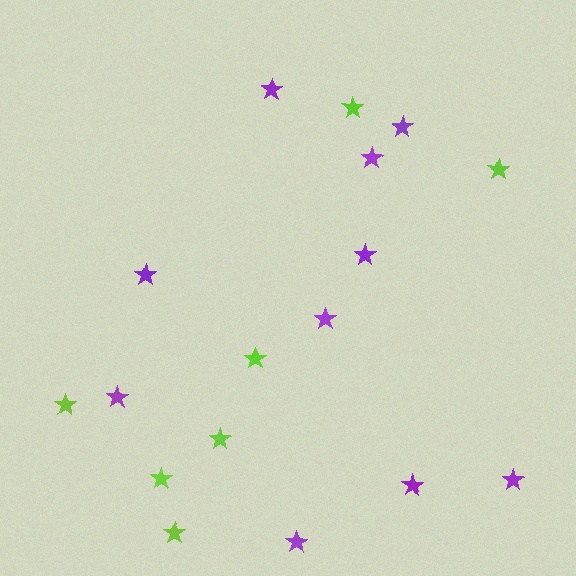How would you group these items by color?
There are 2 groups: one group of purple stars (10) and one group of lime stars (7).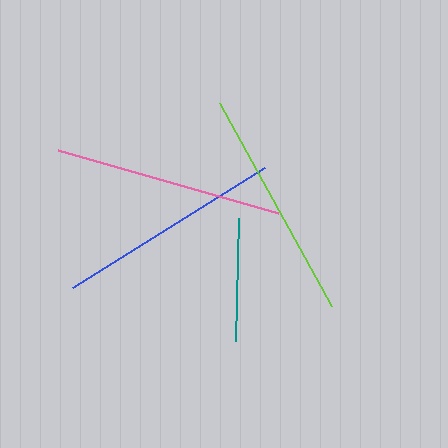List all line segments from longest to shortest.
From longest to shortest: lime, pink, blue, teal.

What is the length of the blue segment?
The blue segment is approximately 226 pixels long.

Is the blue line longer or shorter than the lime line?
The lime line is longer than the blue line.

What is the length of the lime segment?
The lime segment is approximately 231 pixels long.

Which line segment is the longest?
The lime line is the longest at approximately 231 pixels.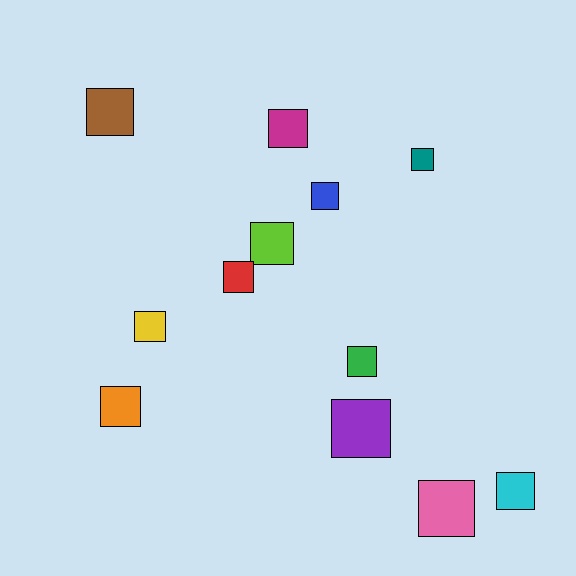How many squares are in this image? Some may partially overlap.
There are 12 squares.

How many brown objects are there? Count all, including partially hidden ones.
There is 1 brown object.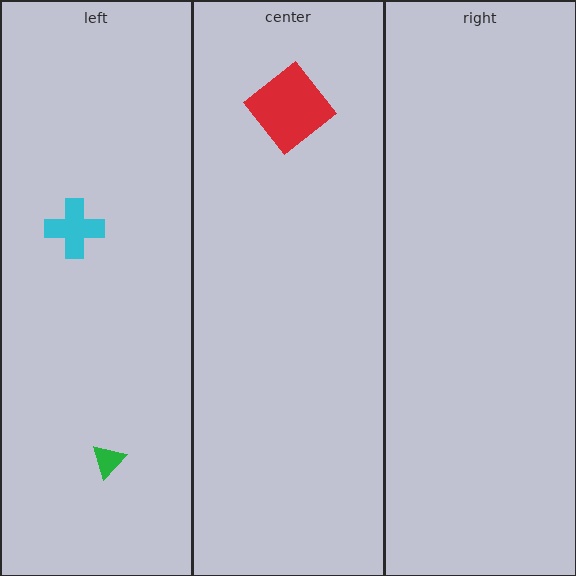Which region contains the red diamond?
The center region.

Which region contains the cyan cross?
The left region.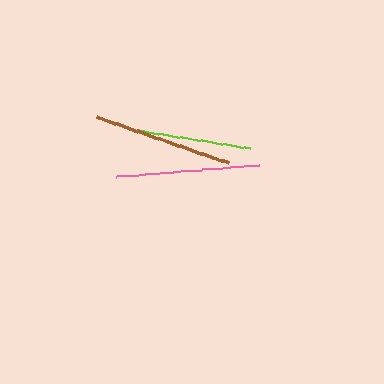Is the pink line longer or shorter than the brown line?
The pink line is longer than the brown line.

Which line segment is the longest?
The pink line is the longest at approximately 144 pixels.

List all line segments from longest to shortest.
From longest to shortest: pink, brown, lime.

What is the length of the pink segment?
The pink segment is approximately 144 pixels long.